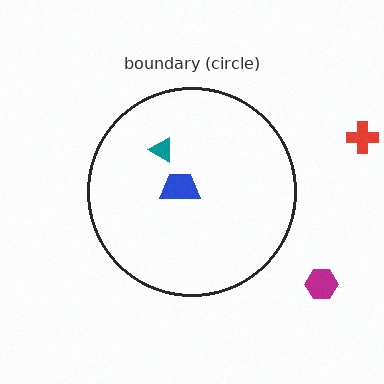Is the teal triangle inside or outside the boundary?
Inside.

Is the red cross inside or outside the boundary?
Outside.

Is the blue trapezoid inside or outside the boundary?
Inside.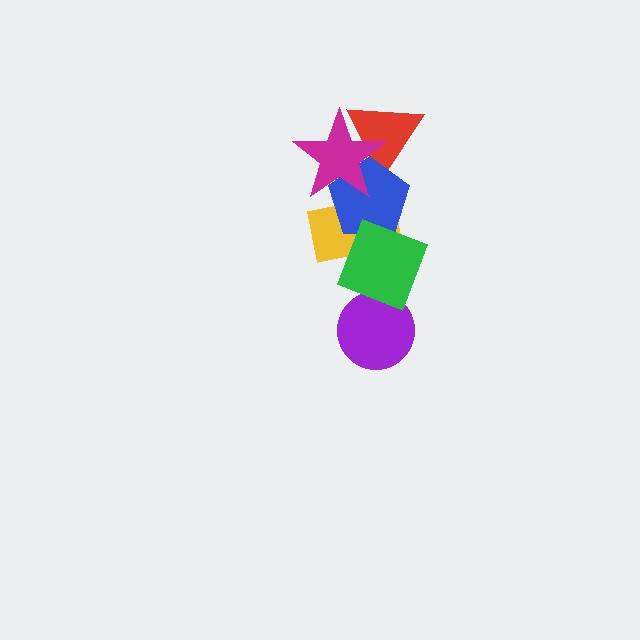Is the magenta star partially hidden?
No, no other shape covers it.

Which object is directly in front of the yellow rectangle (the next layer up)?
The blue pentagon is directly in front of the yellow rectangle.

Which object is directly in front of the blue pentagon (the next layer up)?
The magenta star is directly in front of the blue pentagon.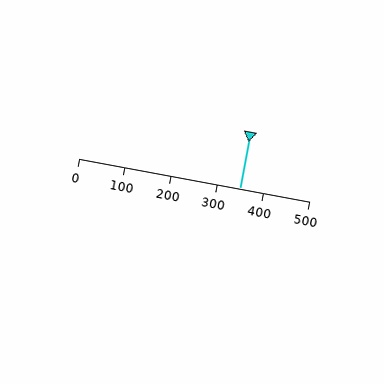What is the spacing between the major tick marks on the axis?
The major ticks are spaced 100 apart.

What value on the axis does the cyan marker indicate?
The marker indicates approximately 350.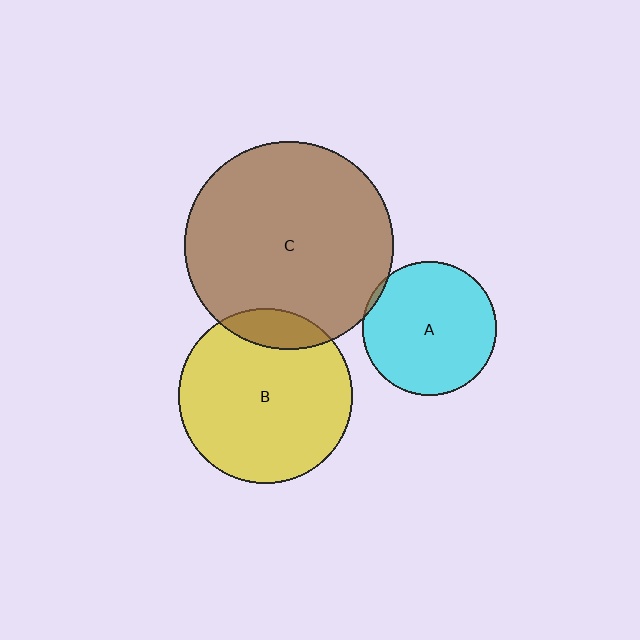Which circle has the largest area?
Circle C (brown).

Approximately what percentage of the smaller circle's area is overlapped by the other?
Approximately 5%.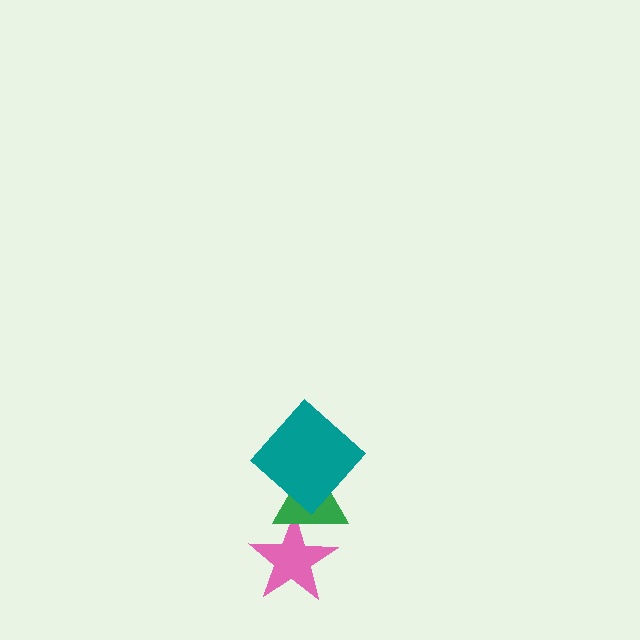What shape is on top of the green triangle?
The teal diamond is on top of the green triangle.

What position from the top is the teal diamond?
The teal diamond is 1st from the top.